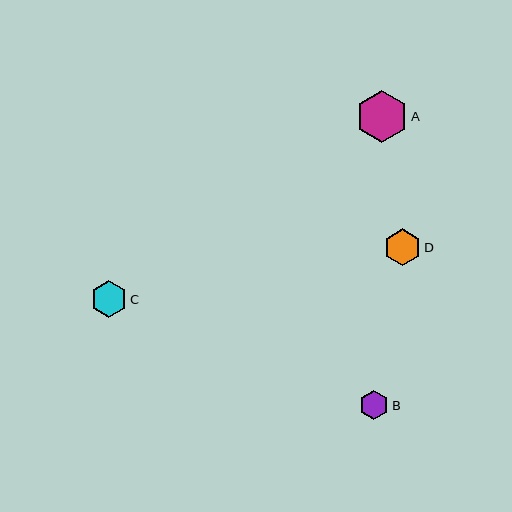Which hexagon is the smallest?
Hexagon B is the smallest with a size of approximately 29 pixels.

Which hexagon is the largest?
Hexagon A is the largest with a size of approximately 52 pixels.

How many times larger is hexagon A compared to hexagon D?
Hexagon A is approximately 1.4 times the size of hexagon D.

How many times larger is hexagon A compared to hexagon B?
Hexagon A is approximately 1.8 times the size of hexagon B.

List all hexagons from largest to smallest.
From largest to smallest: A, C, D, B.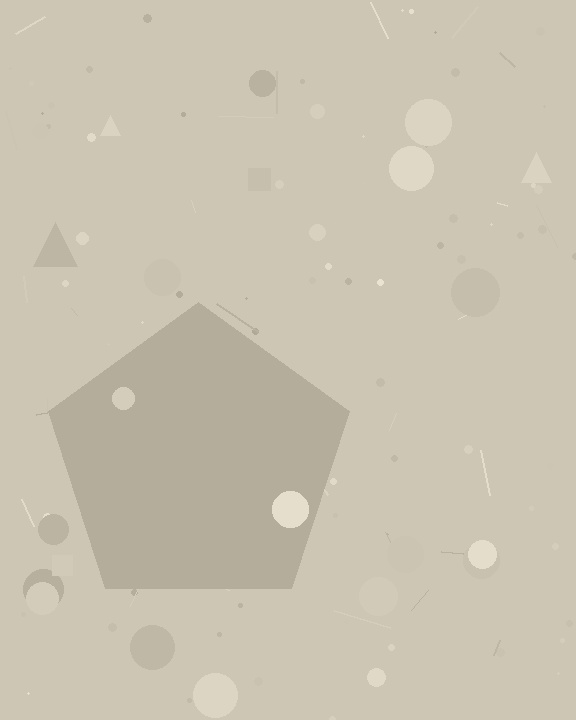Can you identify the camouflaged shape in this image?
The camouflaged shape is a pentagon.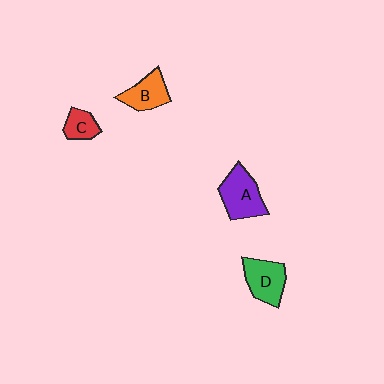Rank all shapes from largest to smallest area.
From largest to smallest: A (purple), D (green), B (orange), C (red).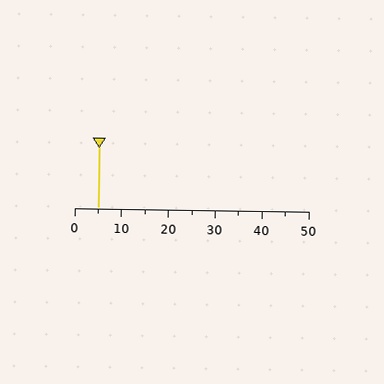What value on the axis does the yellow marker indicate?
The marker indicates approximately 5.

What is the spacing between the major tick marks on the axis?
The major ticks are spaced 10 apart.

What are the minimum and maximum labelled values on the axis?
The axis runs from 0 to 50.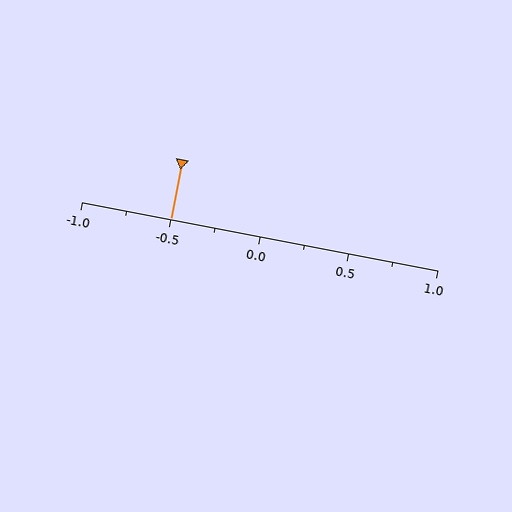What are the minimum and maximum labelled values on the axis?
The axis runs from -1.0 to 1.0.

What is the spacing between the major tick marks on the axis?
The major ticks are spaced 0.5 apart.